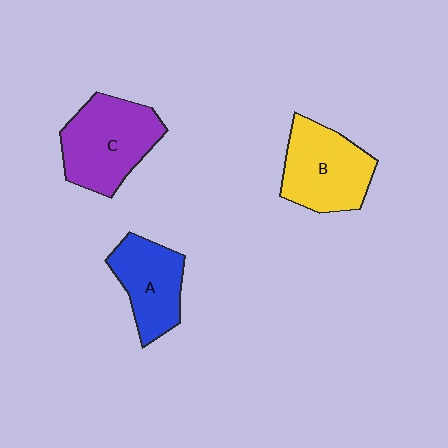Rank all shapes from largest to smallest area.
From largest to smallest: C (purple), B (yellow), A (blue).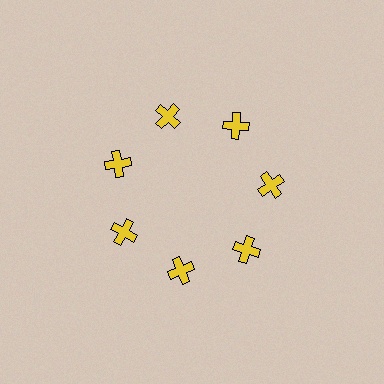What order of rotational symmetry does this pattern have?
This pattern has 7-fold rotational symmetry.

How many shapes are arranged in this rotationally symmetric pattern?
There are 7 shapes, arranged in 7 groups of 1.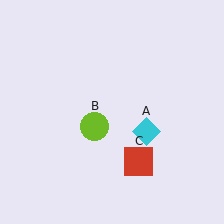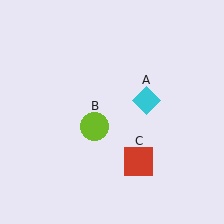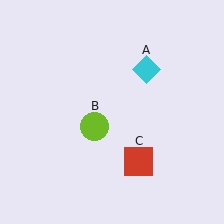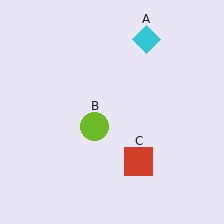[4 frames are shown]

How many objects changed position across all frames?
1 object changed position: cyan diamond (object A).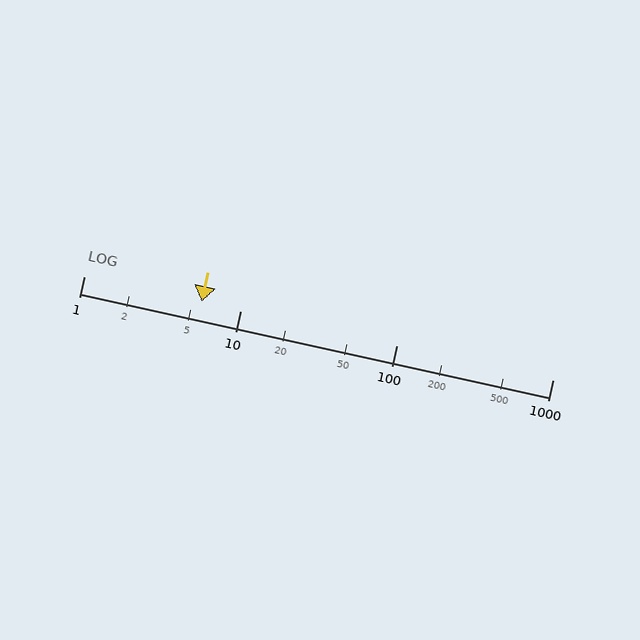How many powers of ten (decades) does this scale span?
The scale spans 3 decades, from 1 to 1000.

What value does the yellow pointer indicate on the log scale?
The pointer indicates approximately 5.7.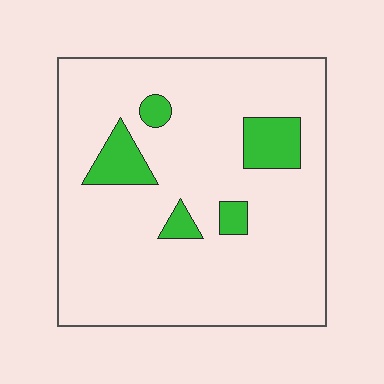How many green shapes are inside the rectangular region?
5.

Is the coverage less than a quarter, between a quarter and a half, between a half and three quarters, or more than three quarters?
Less than a quarter.